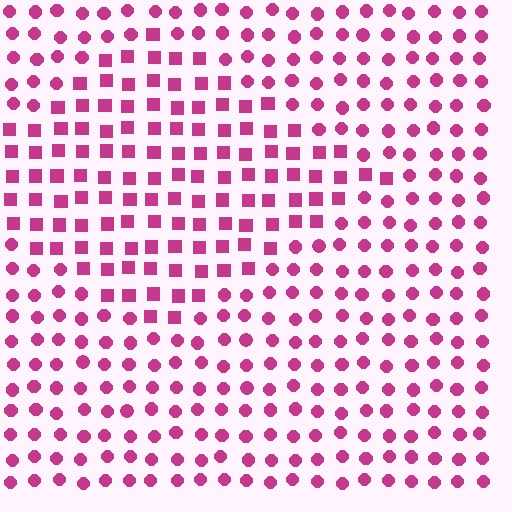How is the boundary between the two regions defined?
The boundary is defined by a change in element shape: squares inside vs. circles outside. All elements share the same color and spacing.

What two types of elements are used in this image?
The image uses squares inside the diamond region and circles outside it.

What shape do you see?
I see a diamond.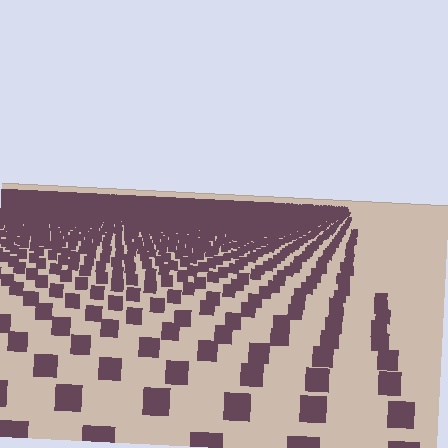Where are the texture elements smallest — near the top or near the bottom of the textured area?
Near the top.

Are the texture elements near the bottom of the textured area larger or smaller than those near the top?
Larger. Near the bottom, elements are closer to the viewer and appear at a bigger on-screen size.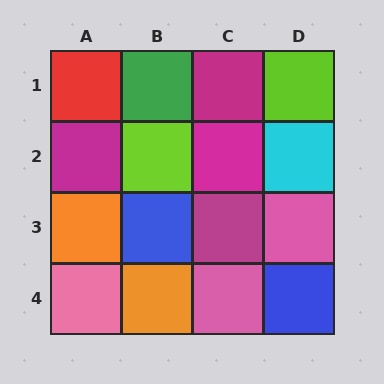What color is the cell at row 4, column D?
Blue.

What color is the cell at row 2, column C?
Magenta.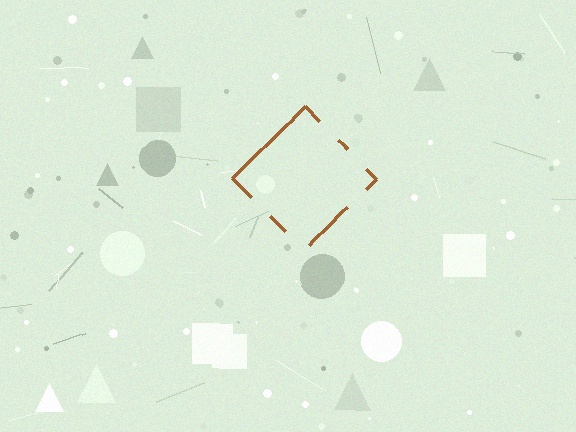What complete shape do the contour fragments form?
The contour fragments form a diamond.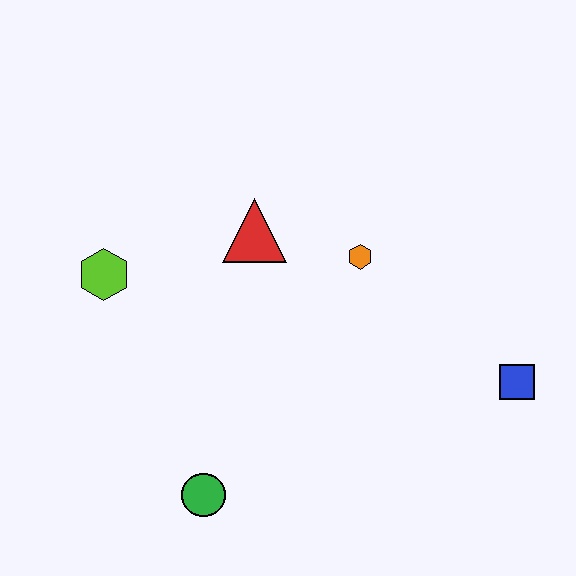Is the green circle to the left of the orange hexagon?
Yes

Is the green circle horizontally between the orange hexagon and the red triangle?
No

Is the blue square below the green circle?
No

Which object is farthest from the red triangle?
The blue square is farthest from the red triangle.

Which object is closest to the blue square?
The orange hexagon is closest to the blue square.